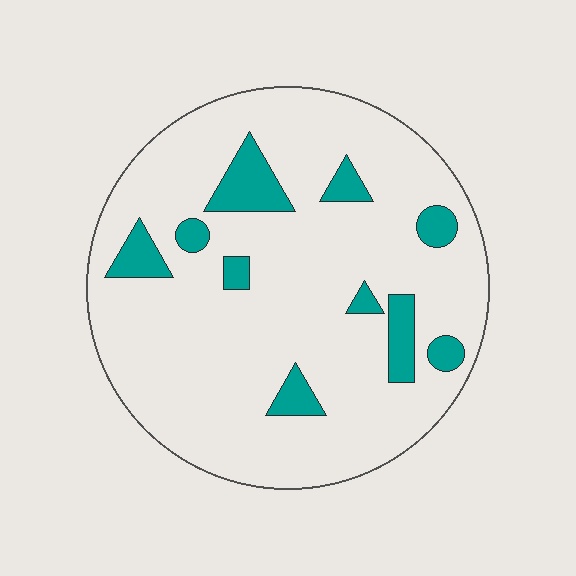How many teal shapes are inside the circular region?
10.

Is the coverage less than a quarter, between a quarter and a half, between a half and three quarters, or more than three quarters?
Less than a quarter.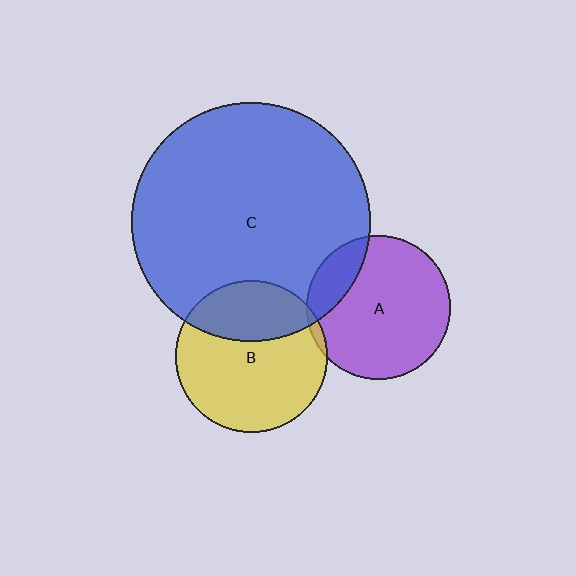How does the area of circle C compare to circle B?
Approximately 2.5 times.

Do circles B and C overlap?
Yes.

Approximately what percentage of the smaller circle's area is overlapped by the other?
Approximately 30%.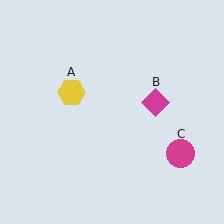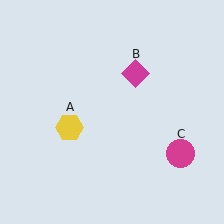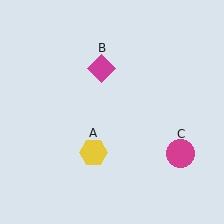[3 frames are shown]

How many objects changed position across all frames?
2 objects changed position: yellow hexagon (object A), magenta diamond (object B).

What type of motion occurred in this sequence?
The yellow hexagon (object A), magenta diamond (object B) rotated counterclockwise around the center of the scene.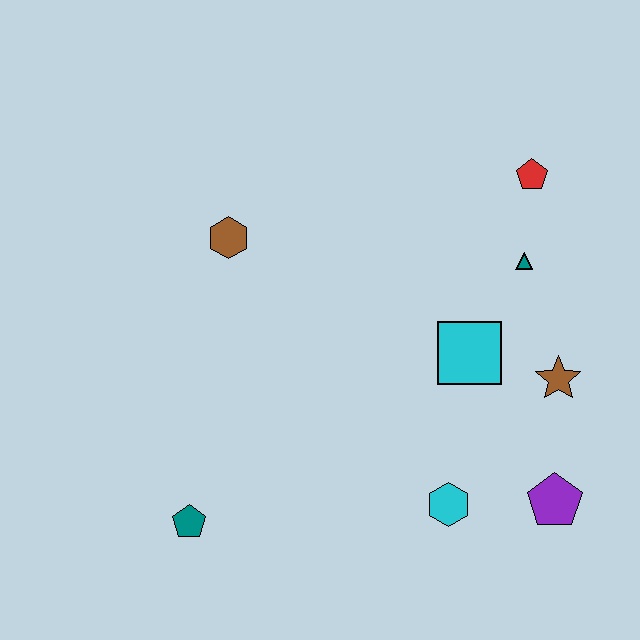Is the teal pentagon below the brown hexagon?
Yes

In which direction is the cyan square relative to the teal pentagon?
The cyan square is to the right of the teal pentagon.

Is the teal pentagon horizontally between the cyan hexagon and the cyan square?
No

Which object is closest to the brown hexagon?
The cyan square is closest to the brown hexagon.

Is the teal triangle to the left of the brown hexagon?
No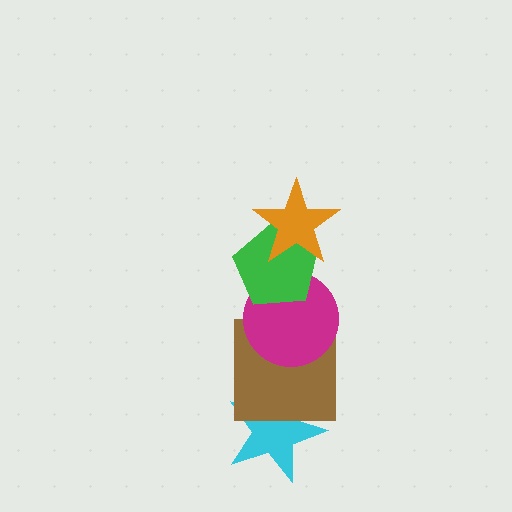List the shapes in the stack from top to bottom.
From top to bottom: the orange star, the green pentagon, the magenta circle, the brown square, the cyan star.